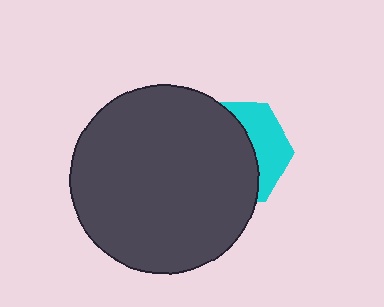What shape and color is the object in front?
The object in front is a dark gray circle.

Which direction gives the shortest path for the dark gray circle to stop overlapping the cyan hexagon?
Moving left gives the shortest separation.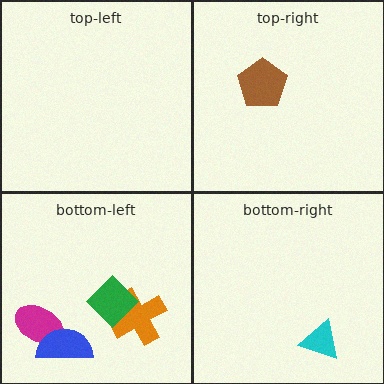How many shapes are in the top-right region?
1.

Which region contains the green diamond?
The bottom-left region.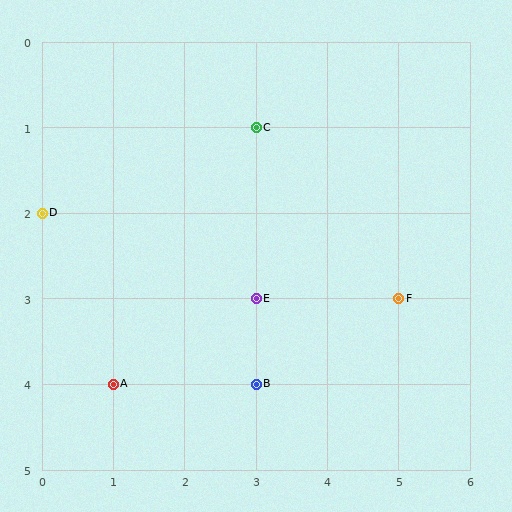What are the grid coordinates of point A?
Point A is at grid coordinates (1, 4).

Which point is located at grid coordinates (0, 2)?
Point D is at (0, 2).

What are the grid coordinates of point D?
Point D is at grid coordinates (0, 2).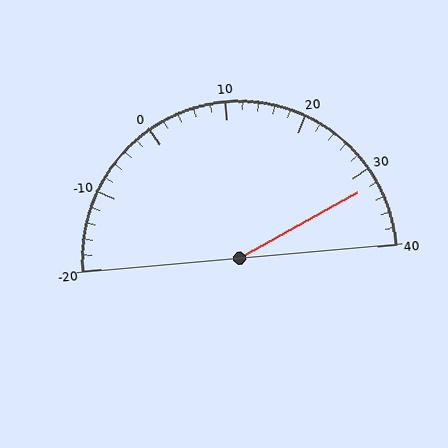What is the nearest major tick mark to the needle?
The nearest major tick mark is 30.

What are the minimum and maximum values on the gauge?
The gauge ranges from -20 to 40.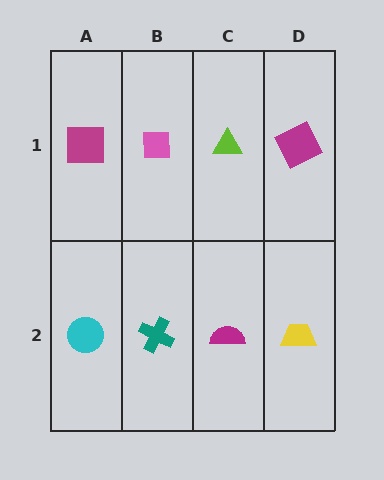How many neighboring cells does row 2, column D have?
2.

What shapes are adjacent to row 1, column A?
A cyan circle (row 2, column A), a pink square (row 1, column B).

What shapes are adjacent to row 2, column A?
A magenta square (row 1, column A), a teal cross (row 2, column B).